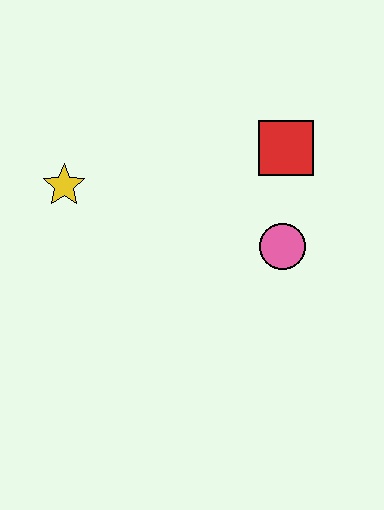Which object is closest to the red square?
The pink circle is closest to the red square.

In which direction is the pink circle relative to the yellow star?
The pink circle is to the right of the yellow star.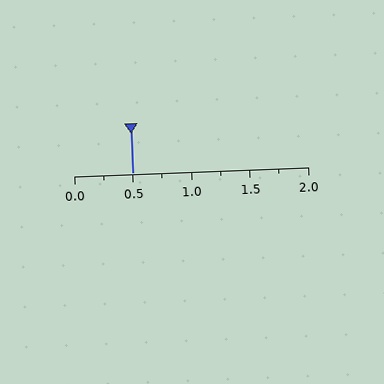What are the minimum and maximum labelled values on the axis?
The axis runs from 0.0 to 2.0.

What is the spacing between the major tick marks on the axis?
The major ticks are spaced 0.5 apart.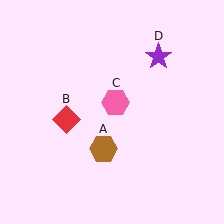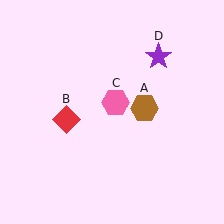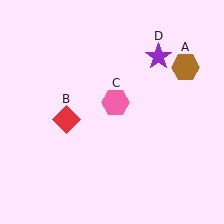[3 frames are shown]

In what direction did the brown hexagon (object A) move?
The brown hexagon (object A) moved up and to the right.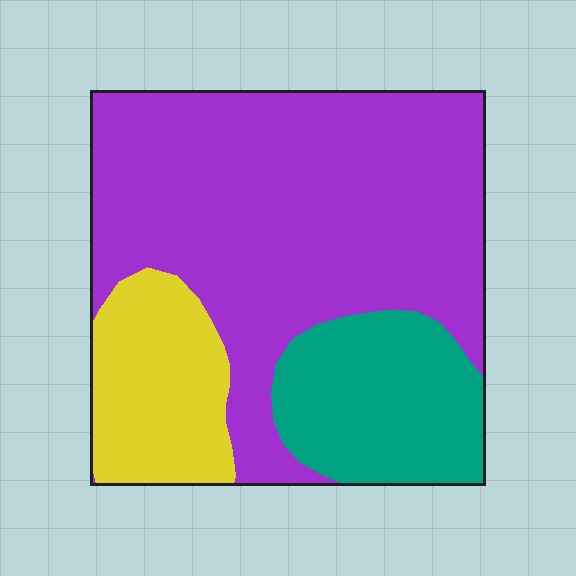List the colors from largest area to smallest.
From largest to smallest: purple, teal, yellow.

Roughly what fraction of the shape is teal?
Teal covers around 20% of the shape.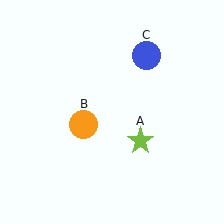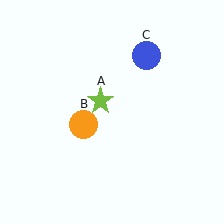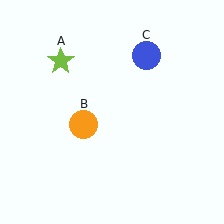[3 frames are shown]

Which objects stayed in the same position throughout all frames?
Orange circle (object B) and blue circle (object C) remained stationary.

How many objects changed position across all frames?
1 object changed position: lime star (object A).